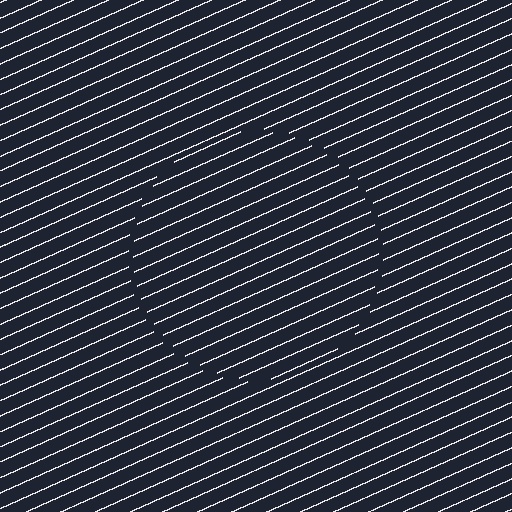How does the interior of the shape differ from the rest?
The interior of the shape contains the same grating, shifted by half a period — the contour is defined by the phase discontinuity where line-ends from the inner and outer gratings abut.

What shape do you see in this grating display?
An illusory circle. The interior of the shape contains the same grating, shifted by half a period — the contour is defined by the phase discontinuity where line-ends from the inner and outer gratings abut.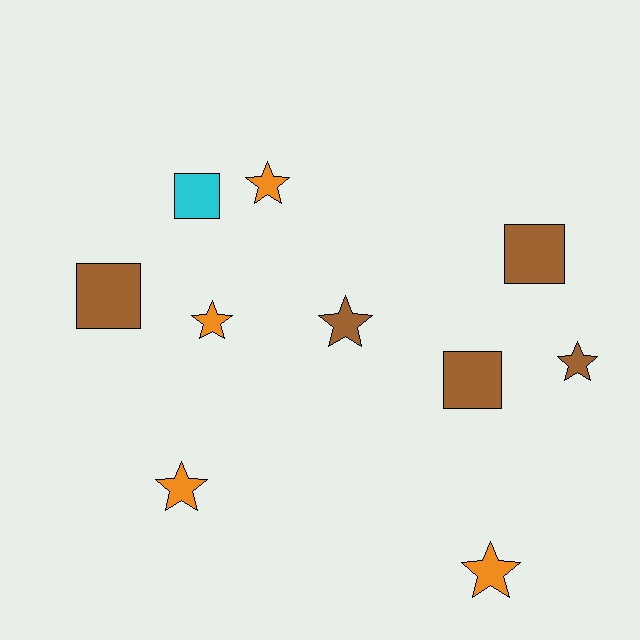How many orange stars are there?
There are 4 orange stars.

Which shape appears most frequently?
Star, with 6 objects.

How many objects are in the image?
There are 10 objects.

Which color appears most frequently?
Brown, with 5 objects.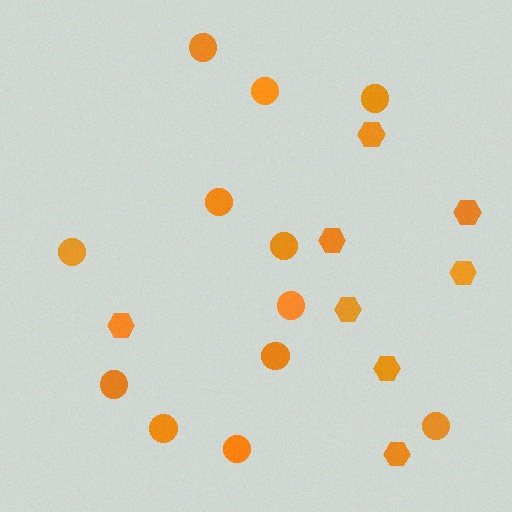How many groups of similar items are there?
There are 2 groups: one group of circles (12) and one group of hexagons (8).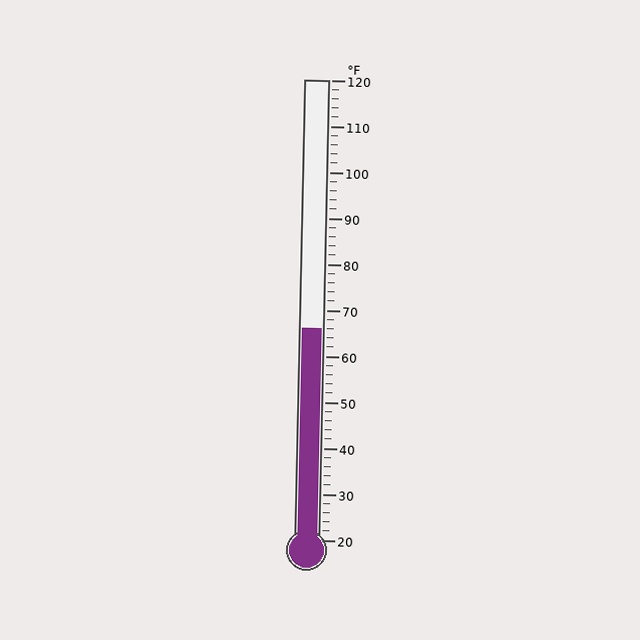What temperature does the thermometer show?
The thermometer shows approximately 66°F.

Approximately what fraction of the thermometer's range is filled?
The thermometer is filled to approximately 45% of its range.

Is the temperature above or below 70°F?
The temperature is below 70°F.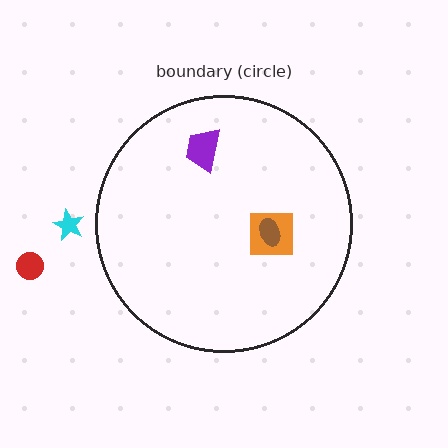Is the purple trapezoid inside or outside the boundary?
Inside.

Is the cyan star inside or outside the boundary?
Outside.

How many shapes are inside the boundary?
3 inside, 2 outside.